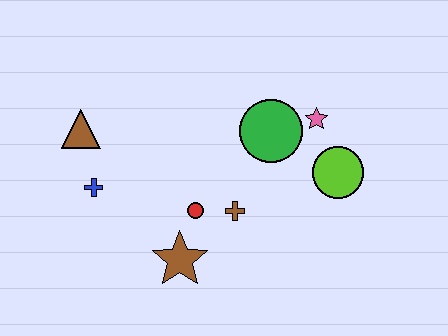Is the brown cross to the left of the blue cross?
No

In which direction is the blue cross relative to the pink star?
The blue cross is to the left of the pink star.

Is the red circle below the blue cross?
Yes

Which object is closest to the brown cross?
The red circle is closest to the brown cross.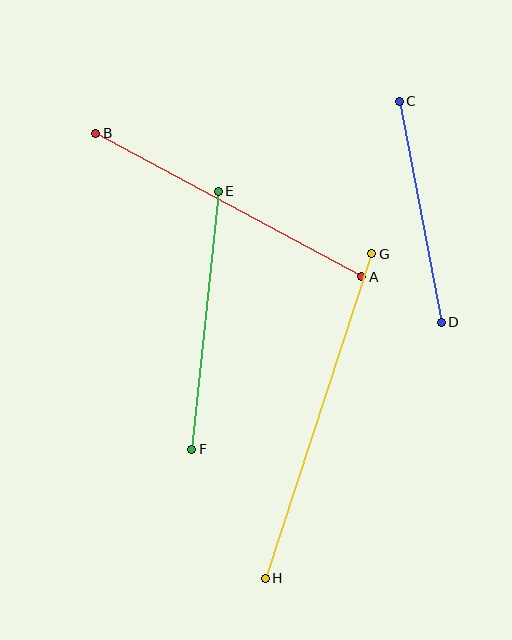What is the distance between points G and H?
The distance is approximately 342 pixels.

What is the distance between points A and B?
The distance is approximately 302 pixels.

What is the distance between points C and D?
The distance is approximately 225 pixels.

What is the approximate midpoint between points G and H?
The midpoint is at approximately (319, 416) pixels.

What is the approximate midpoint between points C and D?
The midpoint is at approximately (420, 212) pixels.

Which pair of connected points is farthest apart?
Points G and H are farthest apart.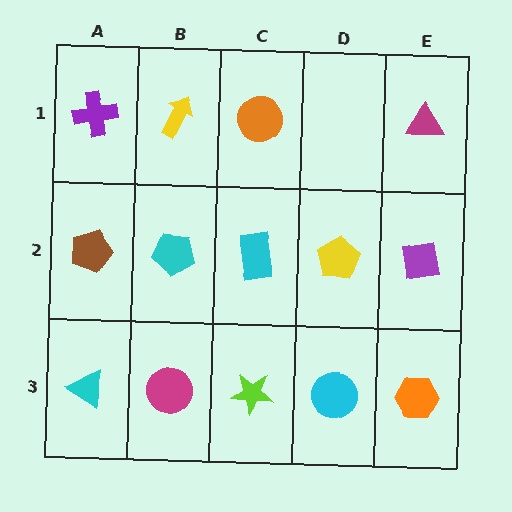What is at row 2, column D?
A yellow pentagon.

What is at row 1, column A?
A purple cross.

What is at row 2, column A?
A brown pentagon.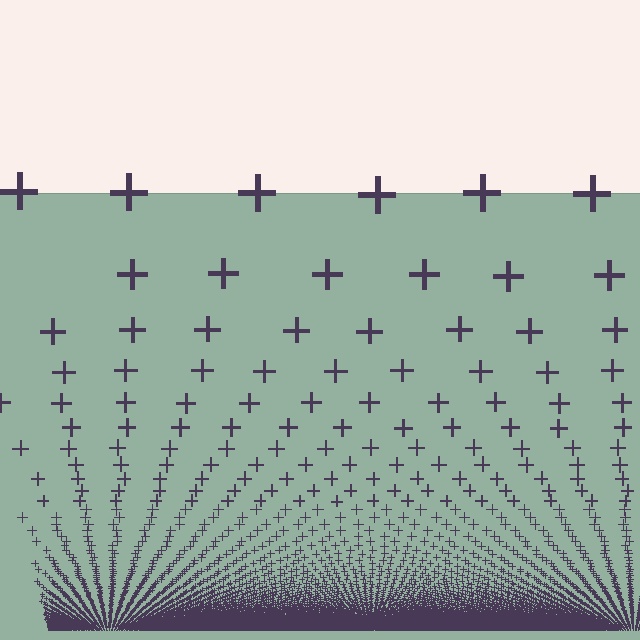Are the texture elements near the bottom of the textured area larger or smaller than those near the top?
Smaller. The gradient is inverted — elements near the bottom are smaller and denser.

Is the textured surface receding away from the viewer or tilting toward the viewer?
The surface appears to tilt toward the viewer. Texture elements get larger and sparser toward the top.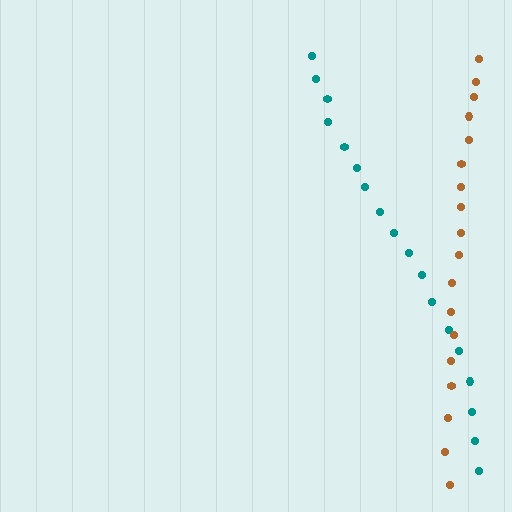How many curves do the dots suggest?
There are 2 distinct paths.